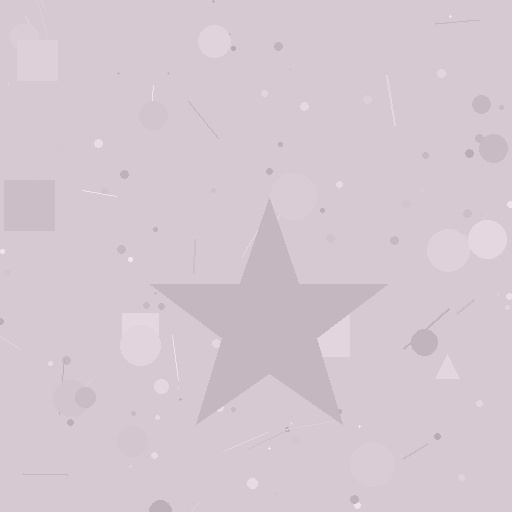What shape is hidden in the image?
A star is hidden in the image.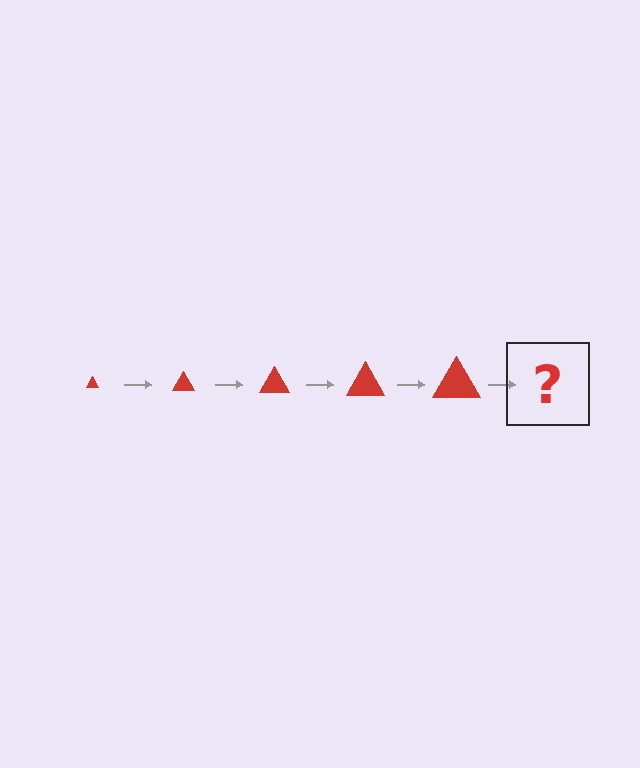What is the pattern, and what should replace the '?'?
The pattern is that the triangle gets progressively larger each step. The '?' should be a red triangle, larger than the previous one.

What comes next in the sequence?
The next element should be a red triangle, larger than the previous one.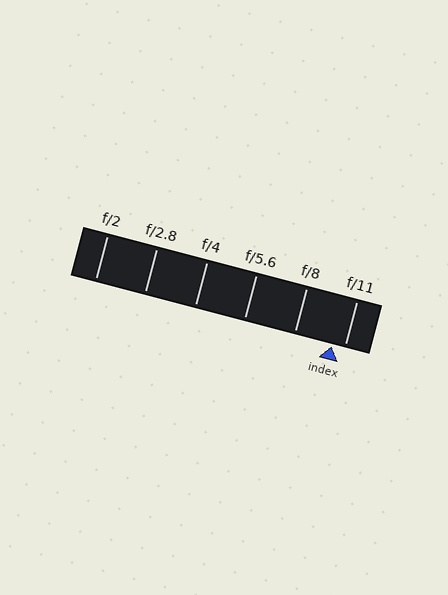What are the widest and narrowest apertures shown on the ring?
The widest aperture shown is f/2 and the narrowest is f/11.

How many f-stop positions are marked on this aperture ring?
There are 6 f-stop positions marked.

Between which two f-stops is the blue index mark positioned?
The index mark is between f/8 and f/11.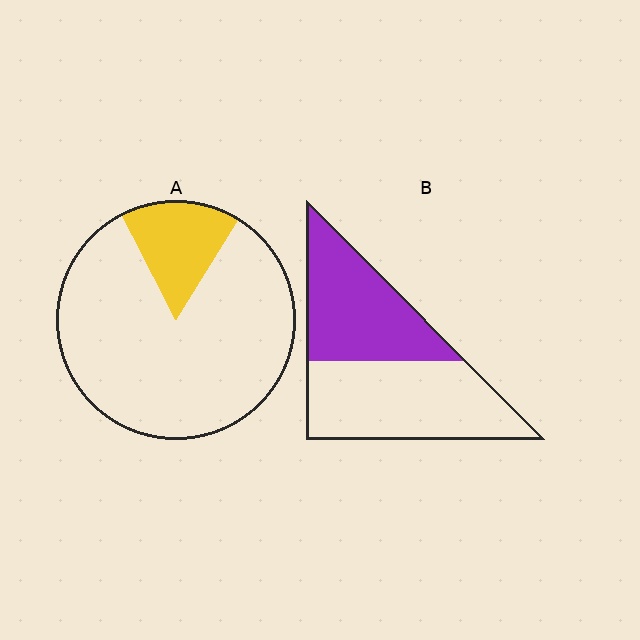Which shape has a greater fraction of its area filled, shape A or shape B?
Shape B.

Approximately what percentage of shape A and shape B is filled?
A is approximately 15% and B is approximately 45%.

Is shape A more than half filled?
No.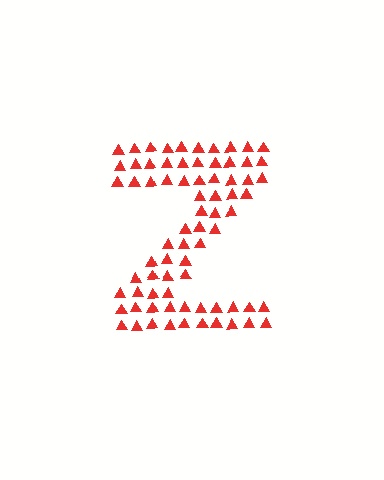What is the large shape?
The large shape is the letter Z.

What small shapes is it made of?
It is made of small triangles.